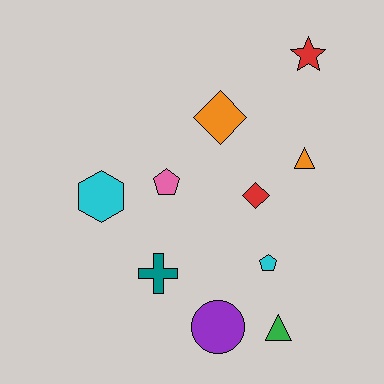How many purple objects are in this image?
There is 1 purple object.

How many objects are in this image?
There are 10 objects.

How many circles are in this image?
There is 1 circle.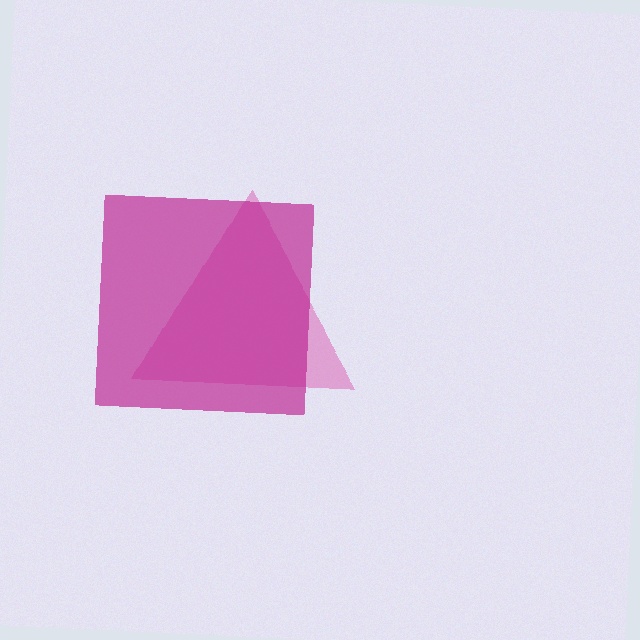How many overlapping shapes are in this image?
There are 2 overlapping shapes in the image.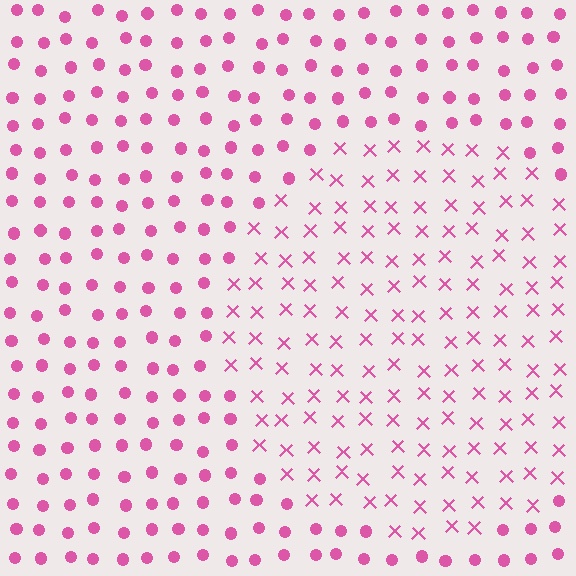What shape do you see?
I see a circle.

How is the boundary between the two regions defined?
The boundary is defined by a change in element shape: X marks inside vs. circles outside. All elements share the same color and spacing.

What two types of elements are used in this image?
The image uses X marks inside the circle region and circles outside it.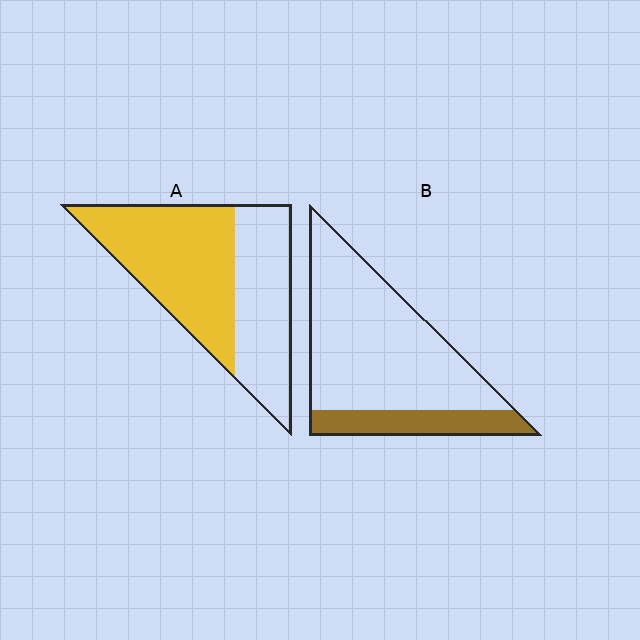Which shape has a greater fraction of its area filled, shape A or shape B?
Shape A.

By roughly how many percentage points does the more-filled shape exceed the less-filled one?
By roughly 35 percentage points (A over B).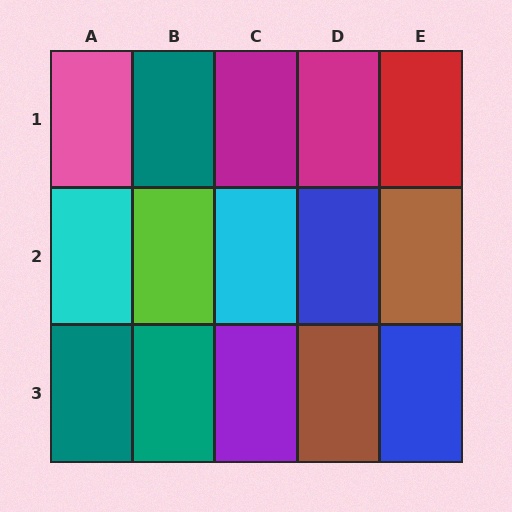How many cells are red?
1 cell is red.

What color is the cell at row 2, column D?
Blue.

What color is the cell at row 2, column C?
Cyan.